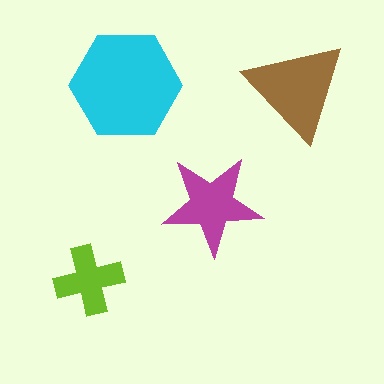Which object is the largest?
The cyan hexagon.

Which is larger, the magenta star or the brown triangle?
The brown triangle.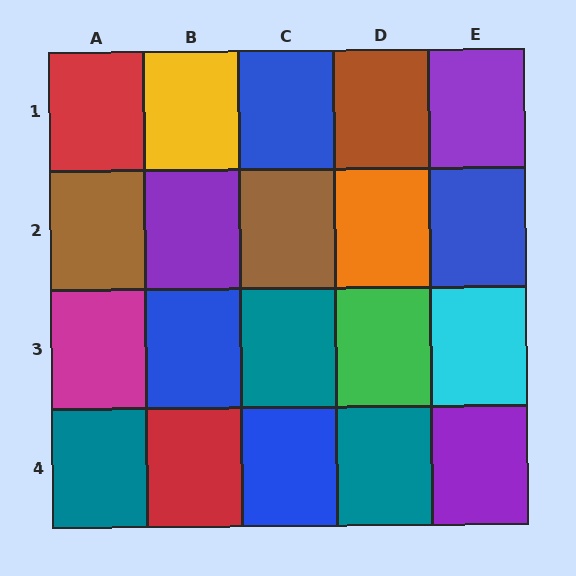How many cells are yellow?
1 cell is yellow.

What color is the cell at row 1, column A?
Red.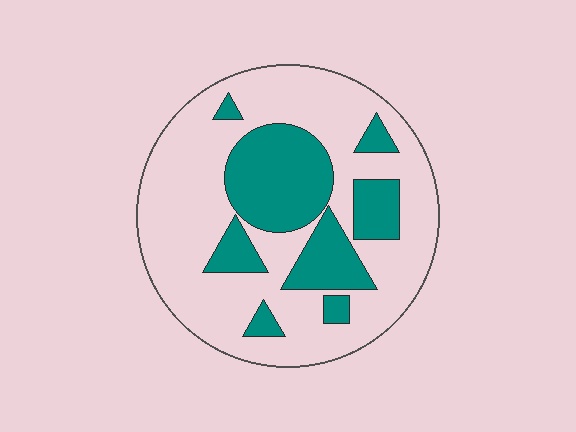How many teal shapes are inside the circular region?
8.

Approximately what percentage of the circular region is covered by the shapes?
Approximately 30%.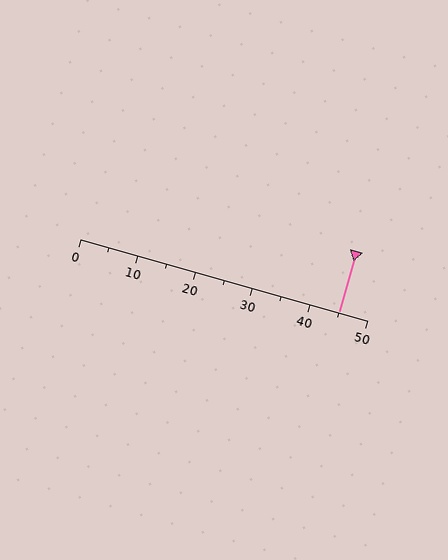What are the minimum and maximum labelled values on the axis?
The axis runs from 0 to 50.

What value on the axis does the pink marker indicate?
The marker indicates approximately 45.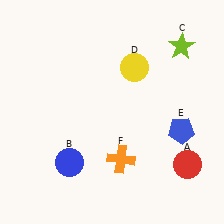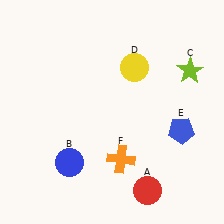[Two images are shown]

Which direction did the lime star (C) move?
The lime star (C) moved down.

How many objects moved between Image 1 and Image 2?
2 objects moved between the two images.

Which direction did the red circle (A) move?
The red circle (A) moved left.